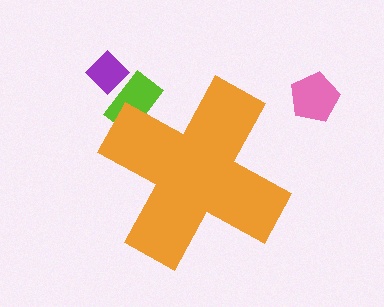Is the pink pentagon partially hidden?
No, the pink pentagon is fully visible.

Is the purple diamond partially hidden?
No, the purple diamond is fully visible.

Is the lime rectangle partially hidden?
Yes, the lime rectangle is partially hidden behind the orange cross.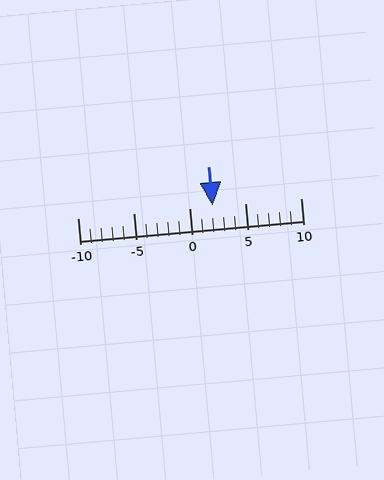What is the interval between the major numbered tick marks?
The major tick marks are spaced 5 units apart.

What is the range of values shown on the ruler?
The ruler shows values from -10 to 10.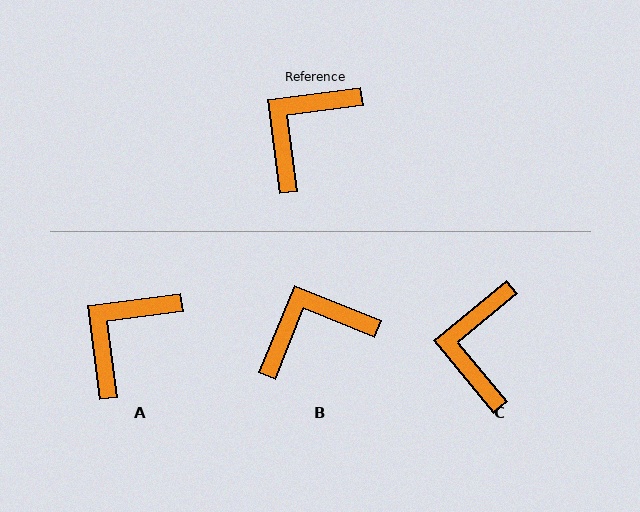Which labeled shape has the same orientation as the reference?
A.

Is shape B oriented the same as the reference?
No, it is off by about 30 degrees.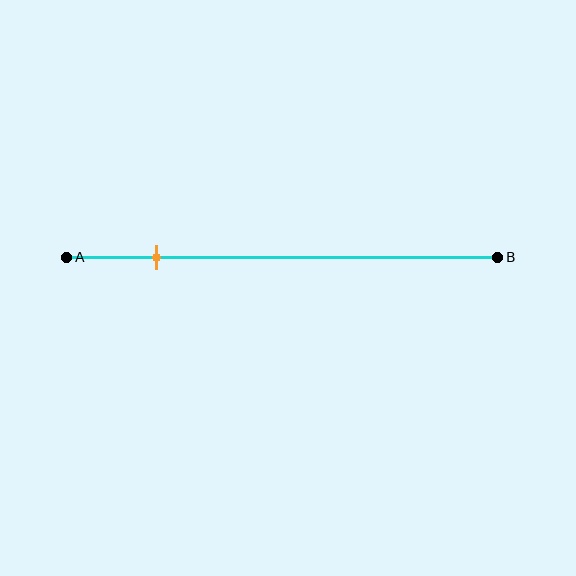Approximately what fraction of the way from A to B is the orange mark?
The orange mark is approximately 20% of the way from A to B.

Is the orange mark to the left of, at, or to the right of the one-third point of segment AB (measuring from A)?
The orange mark is to the left of the one-third point of segment AB.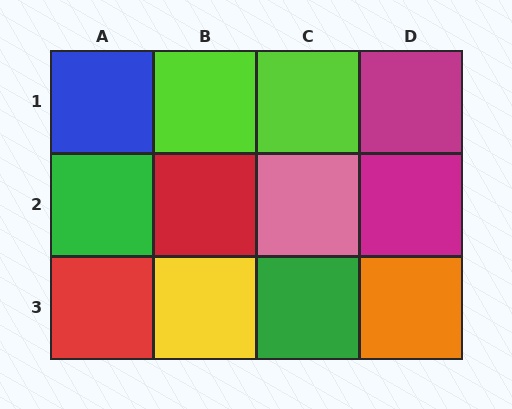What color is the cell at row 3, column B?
Yellow.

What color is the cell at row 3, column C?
Green.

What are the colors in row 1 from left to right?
Blue, lime, lime, magenta.